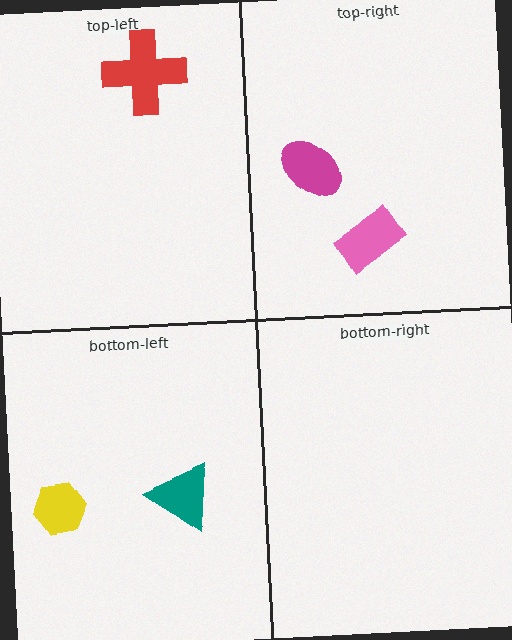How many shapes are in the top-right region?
2.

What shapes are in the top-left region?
The red cross.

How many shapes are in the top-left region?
1.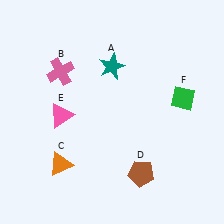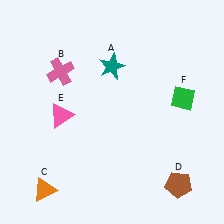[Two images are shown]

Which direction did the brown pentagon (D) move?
The brown pentagon (D) moved right.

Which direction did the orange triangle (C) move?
The orange triangle (C) moved down.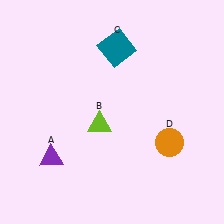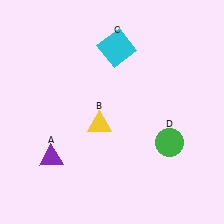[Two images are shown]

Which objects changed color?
B changed from lime to yellow. C changed from teal to cyan. D changed from orange to green.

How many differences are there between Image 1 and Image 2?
There are 3 differences between the two images.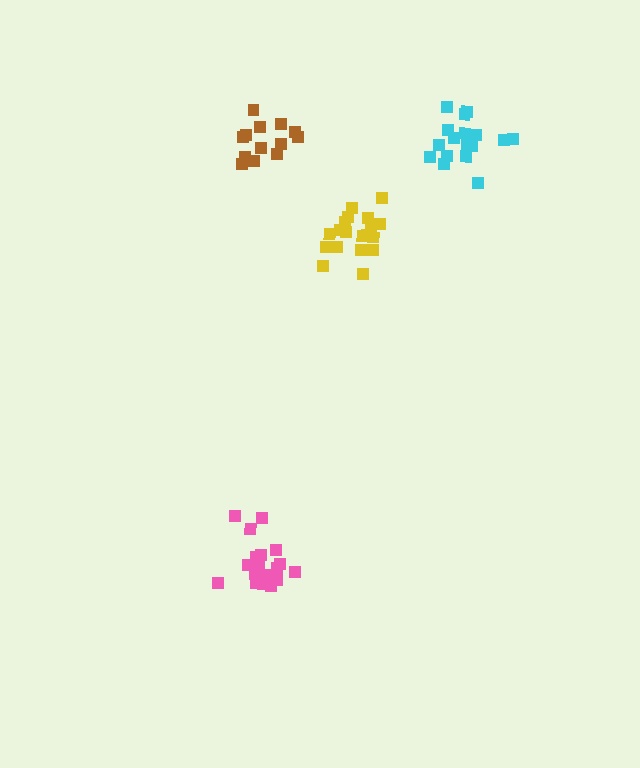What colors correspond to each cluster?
The clusters are colored: cyan, pink, brown, yellow.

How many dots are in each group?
Group 1: 18 dots, Group 2: 19 dots, Group 3: 13 dots, Group 4: 19 dots (69 total).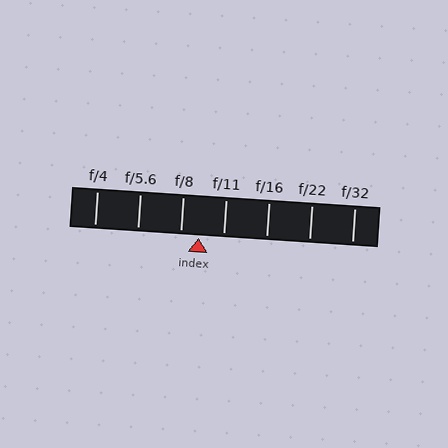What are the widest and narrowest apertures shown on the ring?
The widest aperture shown is f/4 and the narrowest is f/32.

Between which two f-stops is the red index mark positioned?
The index mark is between f/8 and f/11.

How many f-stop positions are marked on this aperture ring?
There are 7 f-stop positions marked.